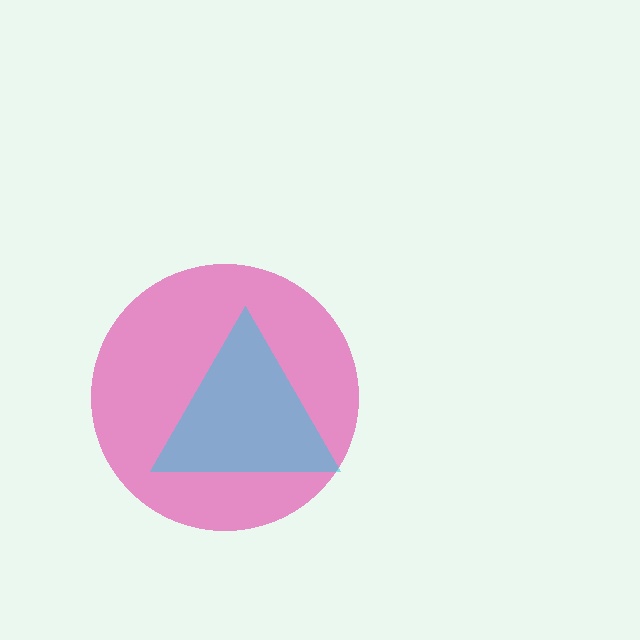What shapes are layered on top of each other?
The layered shapes are: a pink circle, a cyan triangle.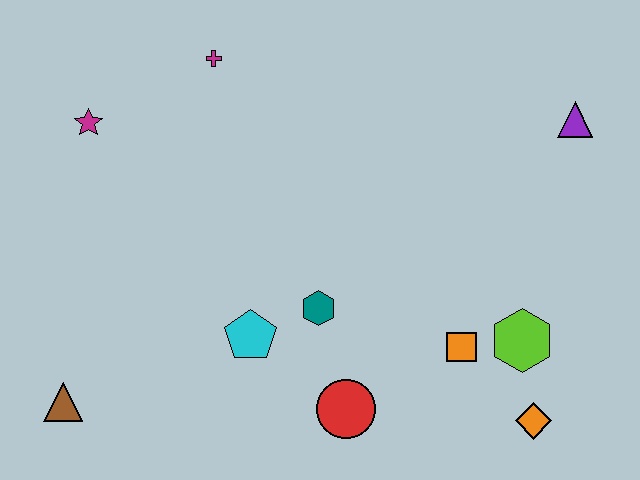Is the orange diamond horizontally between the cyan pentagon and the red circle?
No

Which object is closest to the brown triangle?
The cyan pentagon is closest to the brown triangle.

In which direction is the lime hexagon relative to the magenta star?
The lime hexagon is to the right of the magenta star.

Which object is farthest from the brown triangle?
The purple triangle is farthest from the brown triangle.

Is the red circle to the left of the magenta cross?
No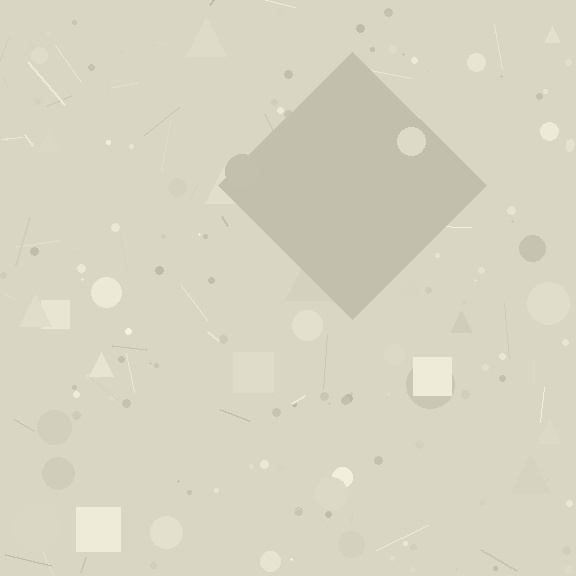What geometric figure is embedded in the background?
A diamond is embedded in the background.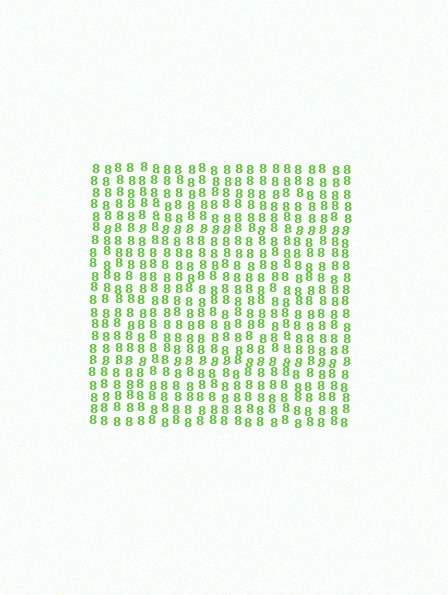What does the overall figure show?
The overall figure shows a square.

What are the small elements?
The small elements are digit 8's.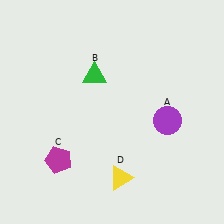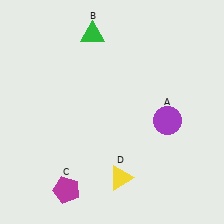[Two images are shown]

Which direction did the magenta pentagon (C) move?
The magenta pentagon (C) moved down.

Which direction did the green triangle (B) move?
The green triangle (B) moved up.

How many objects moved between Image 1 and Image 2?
2 objects moved between the two images.